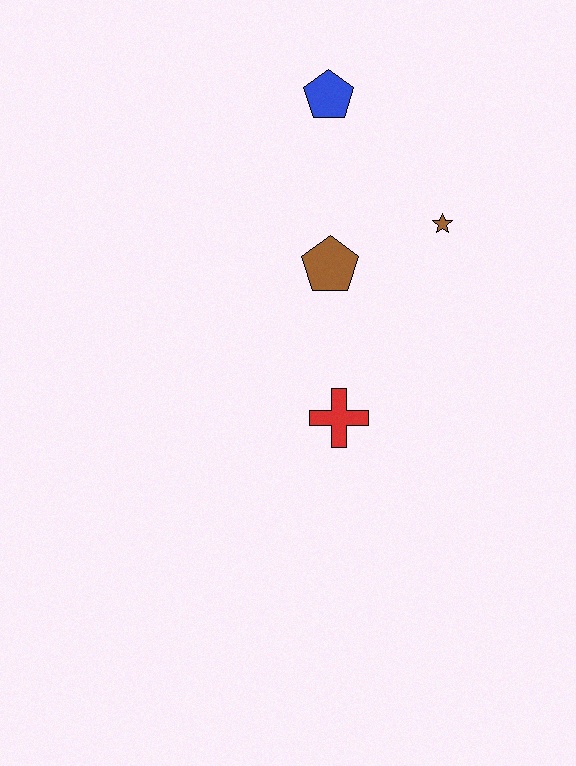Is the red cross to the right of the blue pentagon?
Yes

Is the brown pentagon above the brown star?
No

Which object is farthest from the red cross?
The blue pentagon is farthest from the red cross.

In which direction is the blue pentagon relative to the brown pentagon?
The blue pentagon is above the brown pentagon.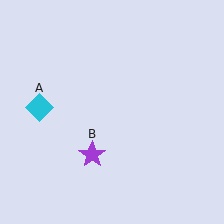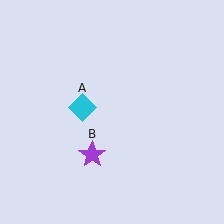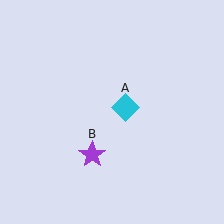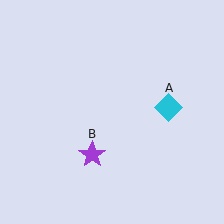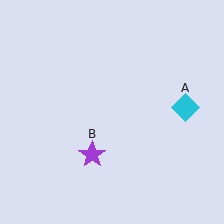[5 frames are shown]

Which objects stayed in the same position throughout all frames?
Purple star (object B) remained stationary.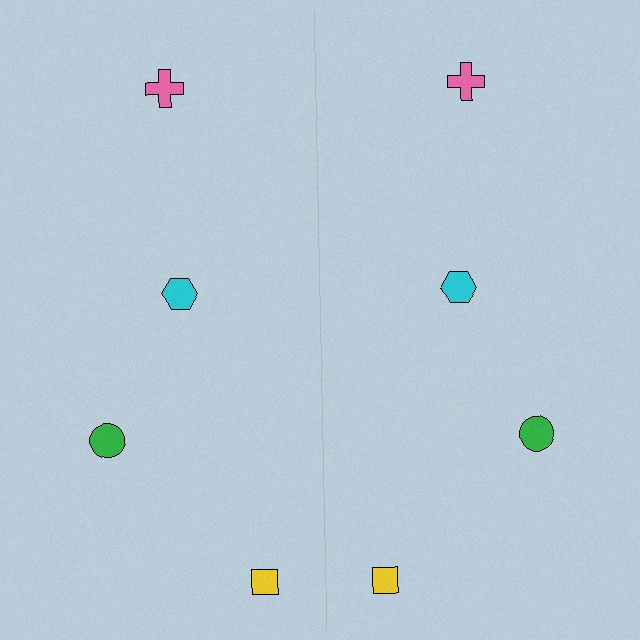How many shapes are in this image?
There are 8 shapes in this image.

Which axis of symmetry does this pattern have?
The pattern has a vertical axis of symmetry running through the center of the image.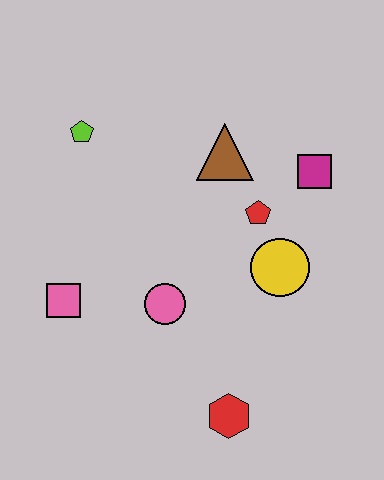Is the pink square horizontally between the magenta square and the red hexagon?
No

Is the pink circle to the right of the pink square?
Yes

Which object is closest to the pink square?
The pink circle is closest to the pink square.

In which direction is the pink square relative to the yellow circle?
The pink square is to the left of the yellow circle.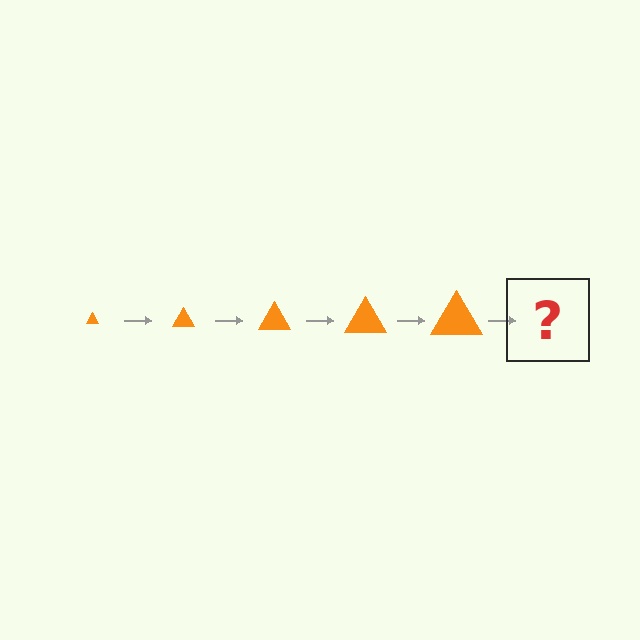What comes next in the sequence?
The next element should be an orange triangle, larger than the previous one.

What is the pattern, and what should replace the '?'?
The pattern is that the triangle gets progressively larger each step. The '?' should be an orange triangle, larger than the previous one.